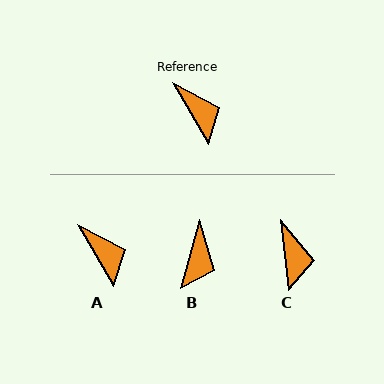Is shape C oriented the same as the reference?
No, it is off by about 23 degrees.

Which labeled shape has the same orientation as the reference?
A.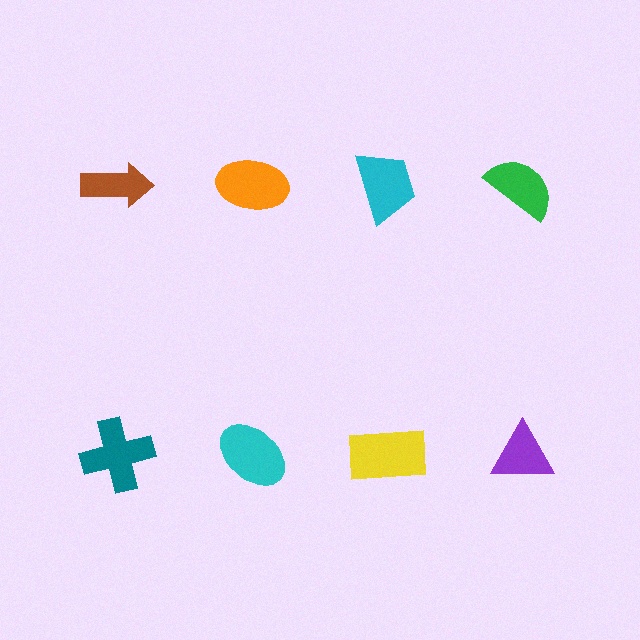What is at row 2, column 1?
A teal cross.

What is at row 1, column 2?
An orange ellipse.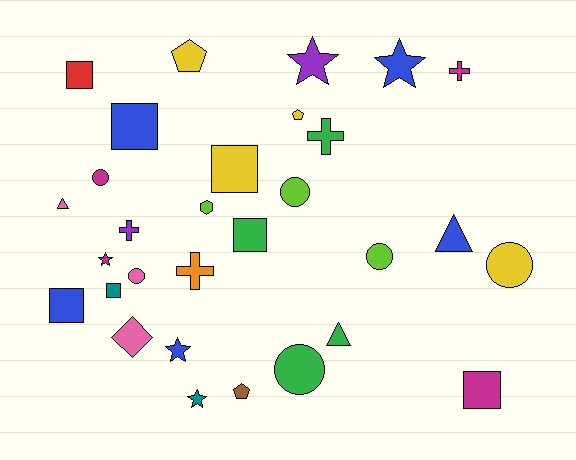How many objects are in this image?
There are 30 objects.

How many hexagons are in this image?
There is 1 hexagon.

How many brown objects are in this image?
There is 1 brown object.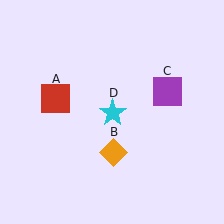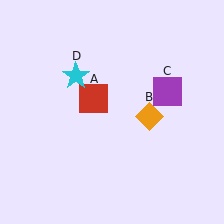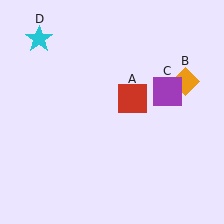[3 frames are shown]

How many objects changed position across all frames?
3 objects changed position: red square (object A), orange diamond (object B), cyan star (object D).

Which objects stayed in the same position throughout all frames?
Purple square (object C) remained stationary.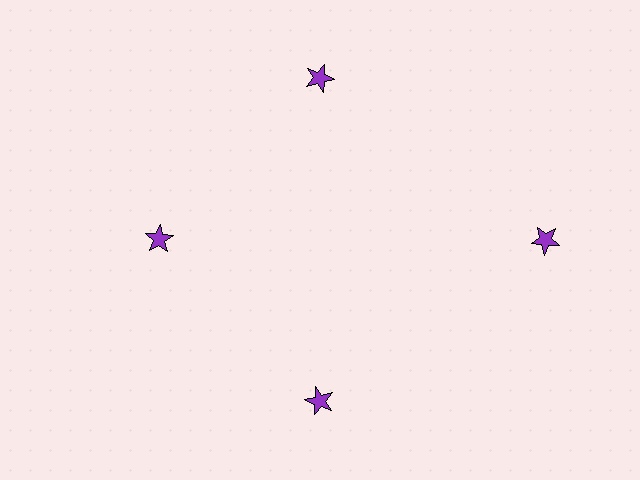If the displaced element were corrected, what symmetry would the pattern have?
It would have 4-fold rotational symmetry — the pattern would map onto itself every 90 degrees.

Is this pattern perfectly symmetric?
No. The 4 purple stars are arranged in a ring, but one element near the 3 o'clock position is pushed outward from the center, breaking the 4-fold rotational symmetry.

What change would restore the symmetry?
The symmetry would be restored by moving it inward, back onto the ring so that all 4 stars sit at equal angles and equal distance from the center.